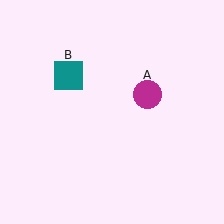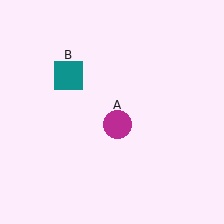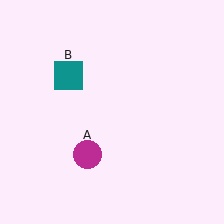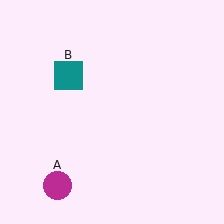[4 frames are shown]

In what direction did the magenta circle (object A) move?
The magenta circle (object A) moved down and to the left.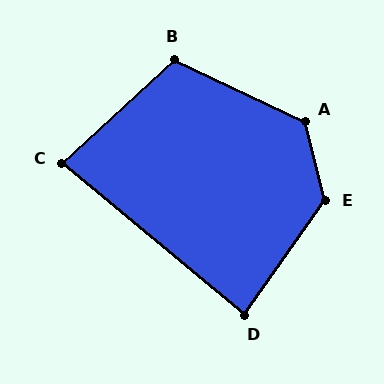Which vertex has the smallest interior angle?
C, at approximately 82 degrees.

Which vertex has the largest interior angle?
E, at approximately 131 degrees.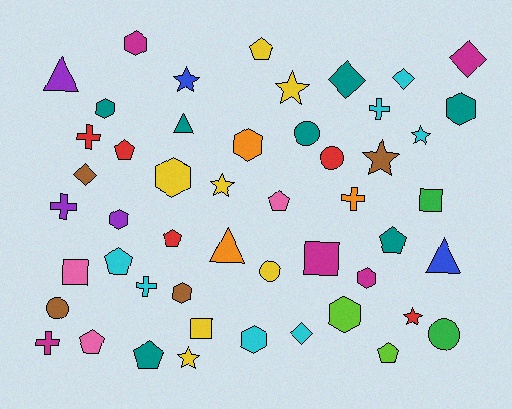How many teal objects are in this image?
There are 7 teal objects.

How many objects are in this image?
There are 50 objects.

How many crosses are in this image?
There are 6 crosses.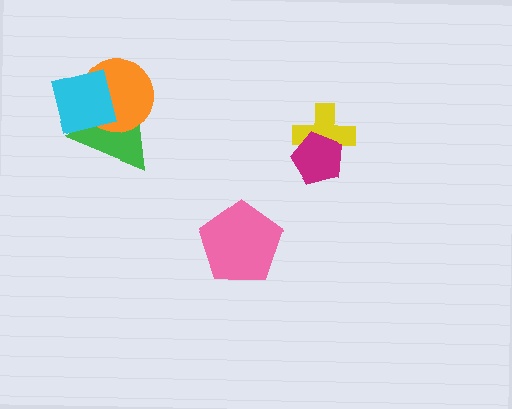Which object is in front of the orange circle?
The cyan square is in front of the orange circle.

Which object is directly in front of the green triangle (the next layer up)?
The orange circle is directly in front of the green triangle.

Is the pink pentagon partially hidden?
No, no other shape covers it.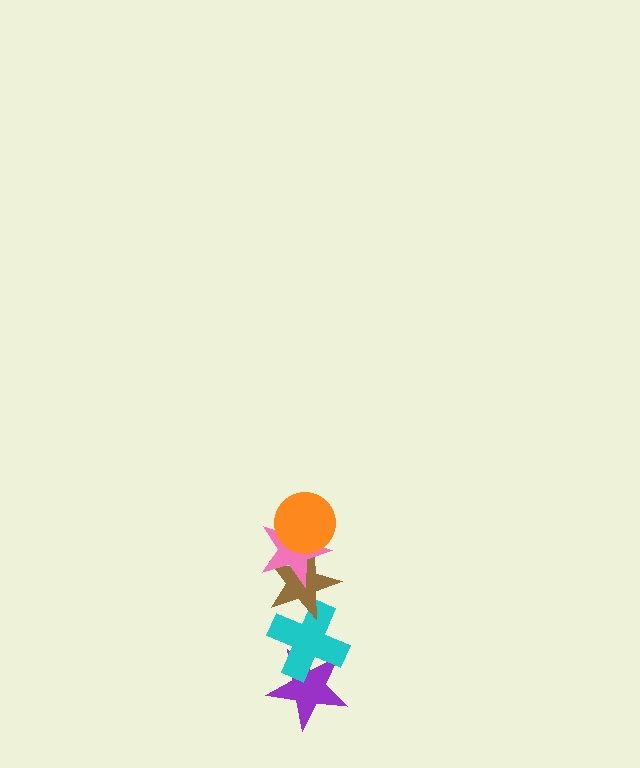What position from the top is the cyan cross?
The cyan cross is 4th from the top.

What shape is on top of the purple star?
The cyan cross is on top of the purple star.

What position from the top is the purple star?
The purple star is 5th from the top.